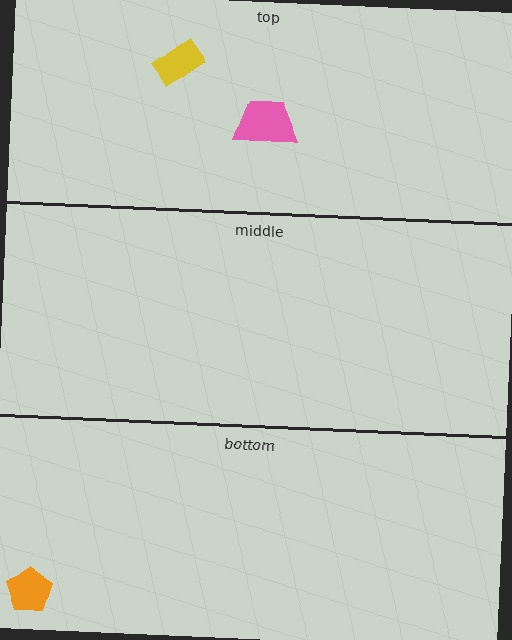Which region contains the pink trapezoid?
The top region.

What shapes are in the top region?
The pink trapezoid, the yellow rectangle.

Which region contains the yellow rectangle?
The top region.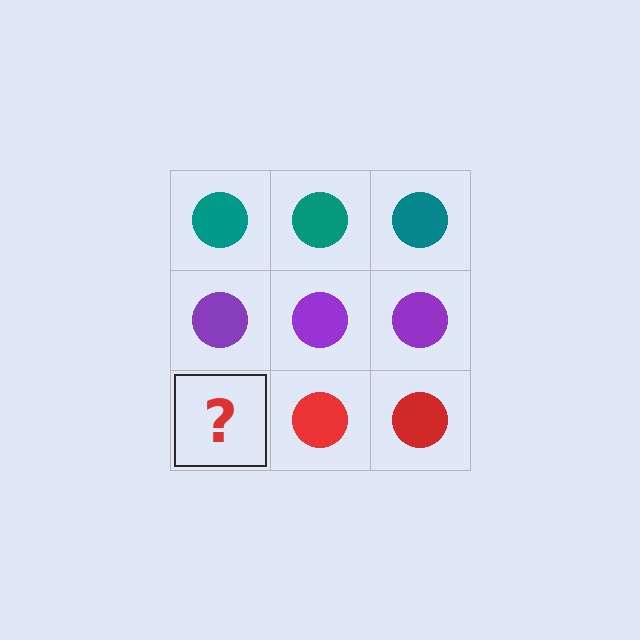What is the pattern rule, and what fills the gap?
The rule is that each row has a consistent color. The gap should be filled with a red circle.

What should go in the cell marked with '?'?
The missing cell should contain a red circle.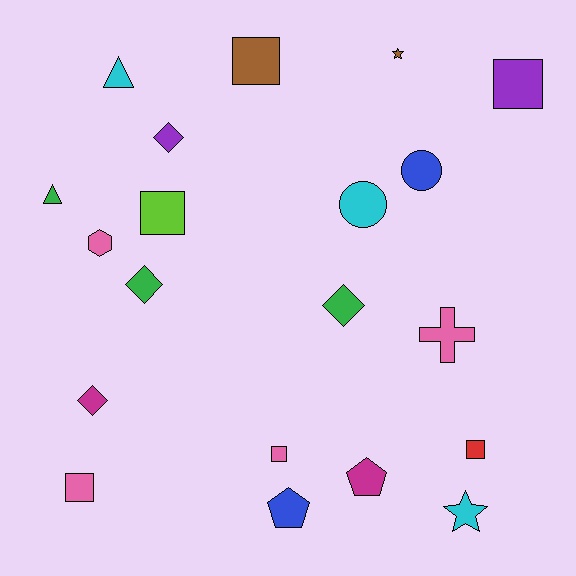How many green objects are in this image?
There are 3 green objects.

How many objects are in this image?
There are 20 objects.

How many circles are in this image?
There are 2 circles.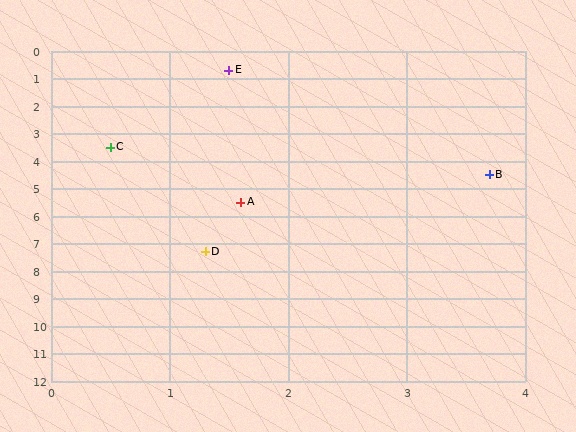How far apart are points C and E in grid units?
Points C and E are about 3.0 grid units apart.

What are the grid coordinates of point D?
Point D is at approximately (1.3, 7.3).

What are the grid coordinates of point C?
Point C is at approximately (0.5, 3.5).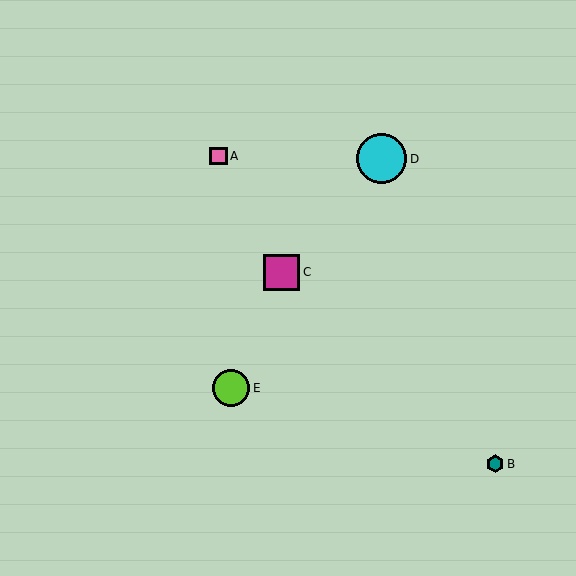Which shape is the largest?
The cyan circle (labeled D) is the largest.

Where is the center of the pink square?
The center of the pink square is at (218, 156).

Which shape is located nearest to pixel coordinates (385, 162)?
The cyan circle (labeled D) at (381, 159) is nearest to that location.